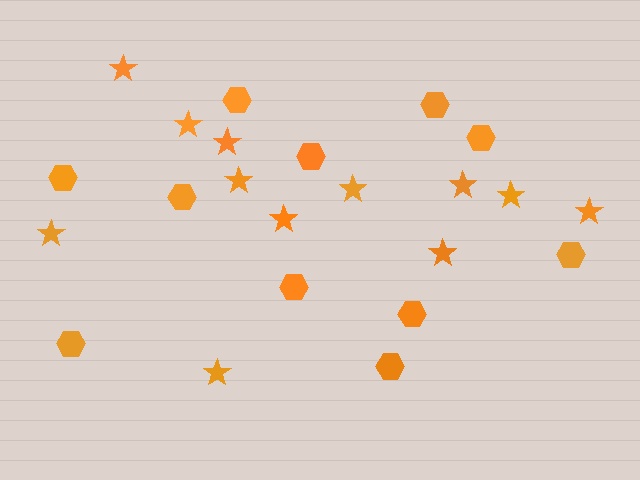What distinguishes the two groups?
There are 2 groups: one group of stars (12) and one group of hexagons (11).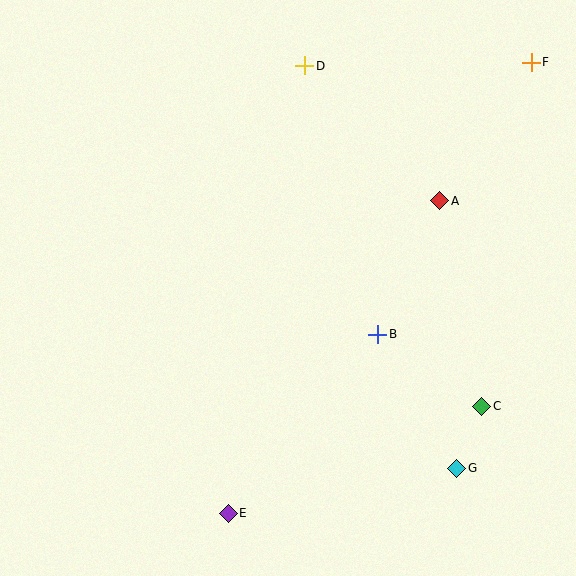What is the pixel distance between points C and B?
The distance between C and B is 127 pixels.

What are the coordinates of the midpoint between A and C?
The midpoint between A and C is at (461, 304).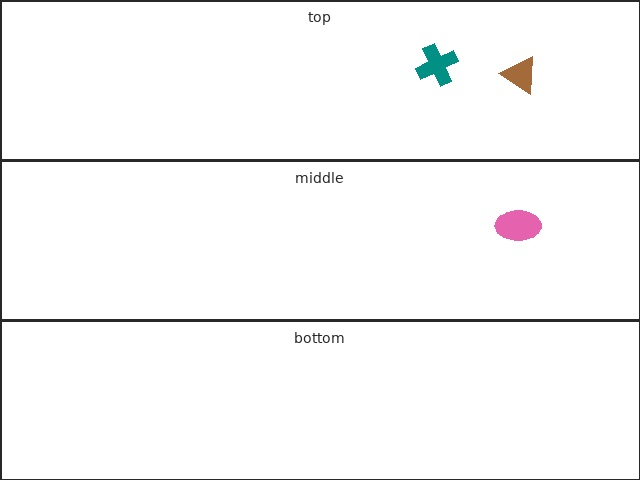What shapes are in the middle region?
The pink ellipse.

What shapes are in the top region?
The teal cross, the brown triangle.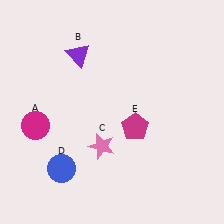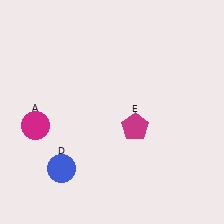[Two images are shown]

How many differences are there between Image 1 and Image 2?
There are 2 differences between the two images.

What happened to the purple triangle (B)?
The purple triangle (B) was removed in Image 2. It was in the top-left area of Image 1.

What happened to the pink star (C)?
The pink star (C) was removed in Image 2. It was in the bottom-left area of Image 1.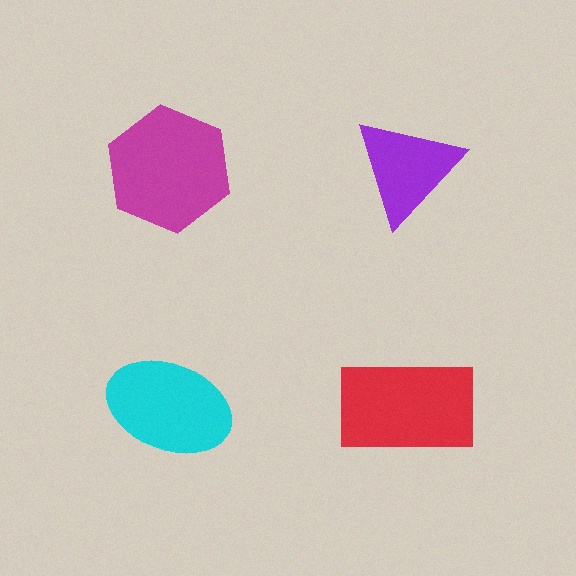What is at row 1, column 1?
A magenta hexagon.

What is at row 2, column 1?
A cyan ellipse.